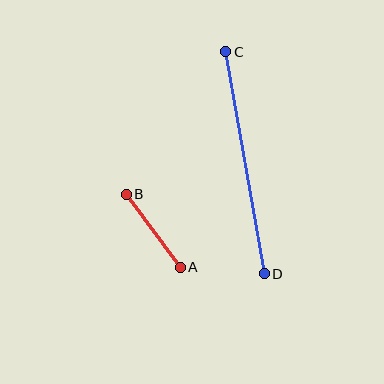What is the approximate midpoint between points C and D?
The midpoint is at approximately (245, 163) pixels.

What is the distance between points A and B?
The distance is approximately 90 pixels.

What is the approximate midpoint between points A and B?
The midpoint is at approximately (153, 231) pixels.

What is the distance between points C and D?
The distance is approximately 225 pixels.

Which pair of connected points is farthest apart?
Points C and D are farthest apart.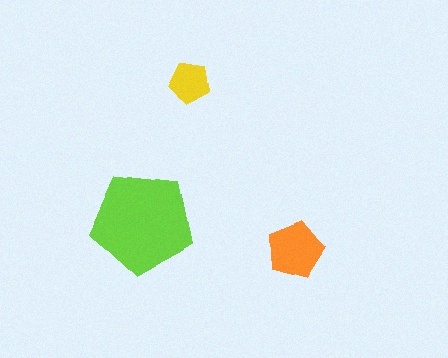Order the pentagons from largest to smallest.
the lime one, the orange one, the yellow one.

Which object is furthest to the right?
The orange pentagon is rightmost.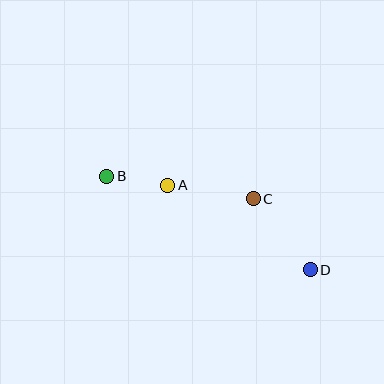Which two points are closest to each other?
Points A and B are closest to each other.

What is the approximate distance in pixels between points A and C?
The distance between A and C is approximately 87 pixels.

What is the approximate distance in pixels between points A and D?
The distance between A and D is approximately 166 pixels.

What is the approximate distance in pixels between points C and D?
The distance between C and D is approximately 91 pixels.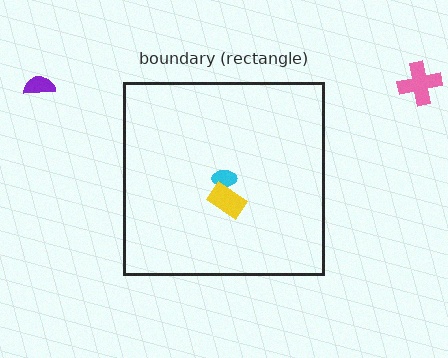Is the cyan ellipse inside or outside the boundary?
Inside.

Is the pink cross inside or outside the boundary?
Outside.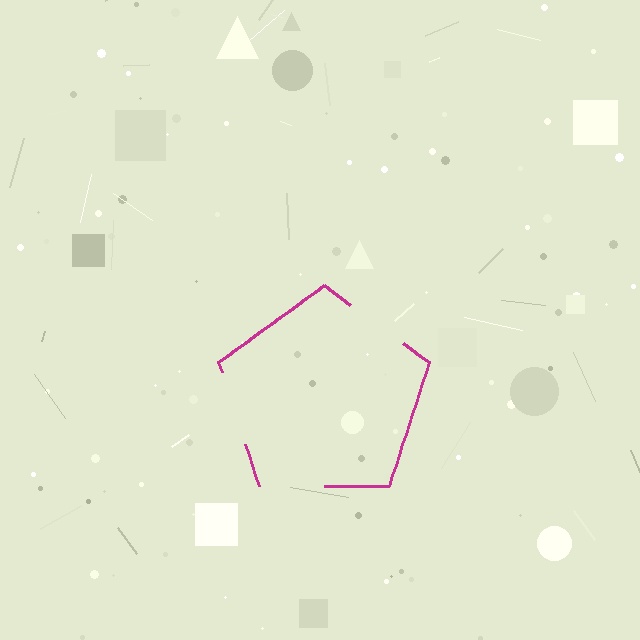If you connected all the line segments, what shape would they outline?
They would outline a pentagon.